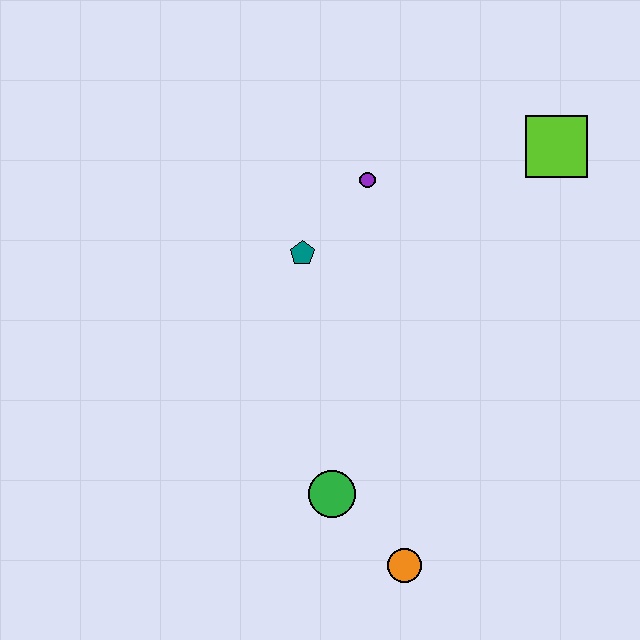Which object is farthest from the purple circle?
The orange circle is farthest from the purple circle.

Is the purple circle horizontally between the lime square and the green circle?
Yes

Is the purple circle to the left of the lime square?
Yes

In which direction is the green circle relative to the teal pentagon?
The green circle is below the teal pentagon.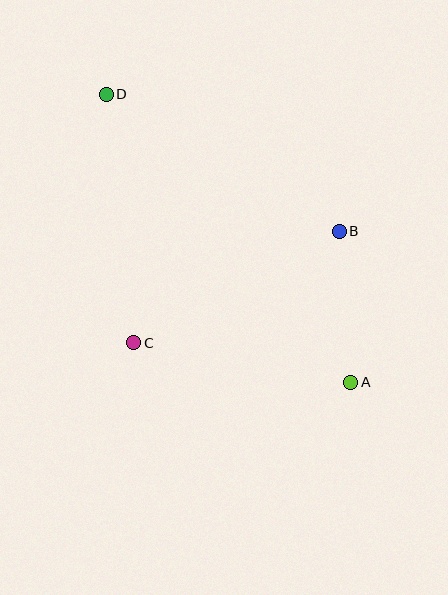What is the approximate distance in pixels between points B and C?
The distance between B and C is approximately 234 pixels.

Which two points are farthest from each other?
Points A and D are farthest from each other.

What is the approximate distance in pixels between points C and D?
The distance between C and D is approximately 250 pixels.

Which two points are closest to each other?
Points A and B are closest to each other.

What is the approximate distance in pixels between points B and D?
The distance between B and D is approximately 270 pixels.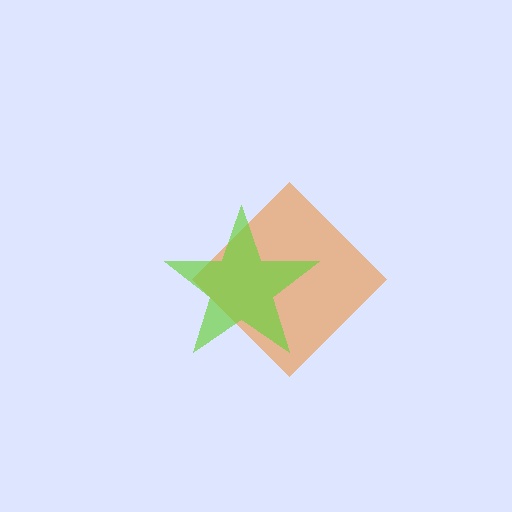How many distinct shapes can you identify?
There are 2 distinct shapes: an orange diamond, a lime star.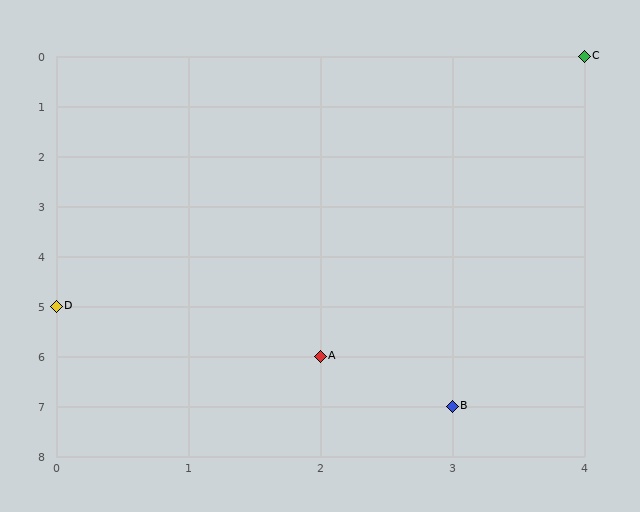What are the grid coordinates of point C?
Point C is at grid coordinates (4, 0).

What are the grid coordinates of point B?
Point B is at grid coordinates (3, 7).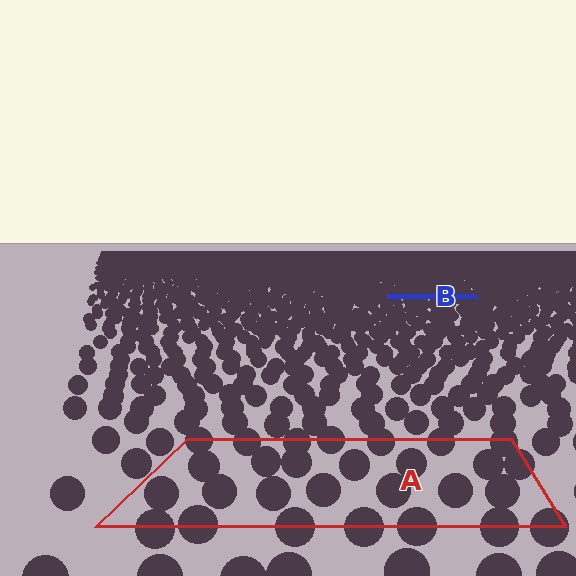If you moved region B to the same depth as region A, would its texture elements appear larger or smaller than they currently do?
They would appear larger. At a closer depth, the same texture elements are projected at a bigger on-screen size.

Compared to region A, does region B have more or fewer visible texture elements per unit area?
Region B has more texture elements per unit area — they are packed more densely because it is farther away.